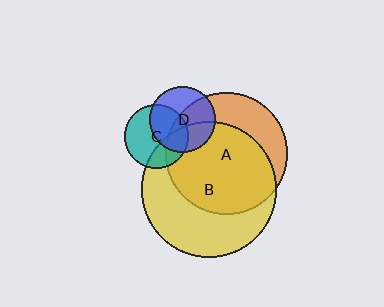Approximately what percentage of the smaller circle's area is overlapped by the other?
Approximately 45%.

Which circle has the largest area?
Circle B (yellow).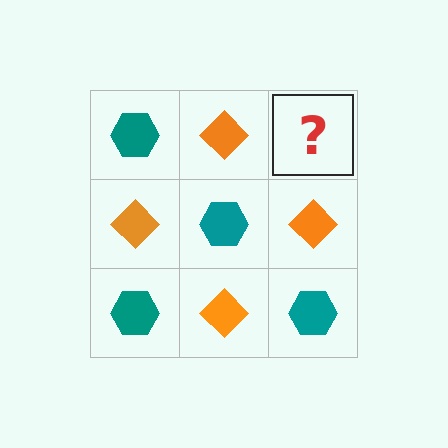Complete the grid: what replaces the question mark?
The question mark should be replaced with a teal hexagon.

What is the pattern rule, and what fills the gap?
The rule is that it alternates teal hexagon and orange diamond in a checkerboard pattern. The gap should be filled with a teal hexagon.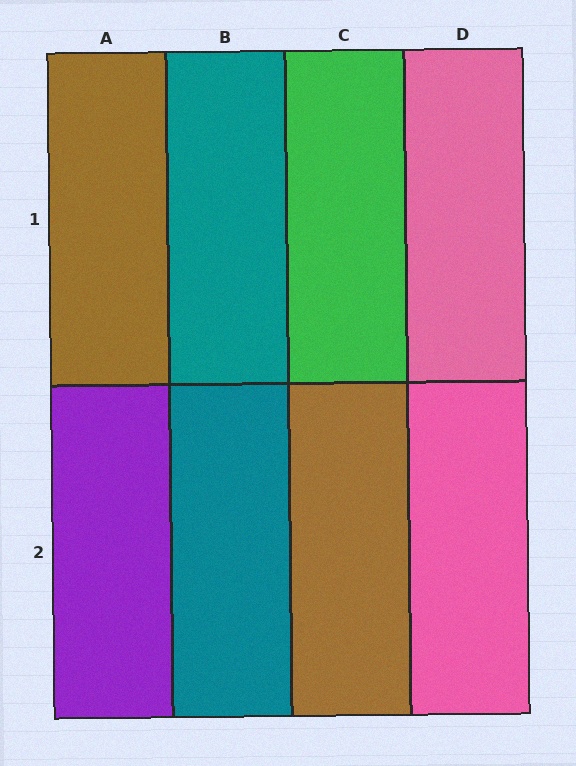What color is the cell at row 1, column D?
Pink.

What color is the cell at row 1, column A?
Brown.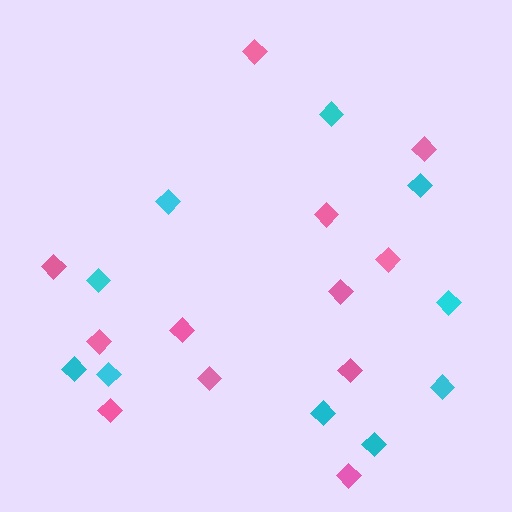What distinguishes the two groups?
There are 2 groups: one group of cyan diamonds (10) and one group of pink diamonds (12).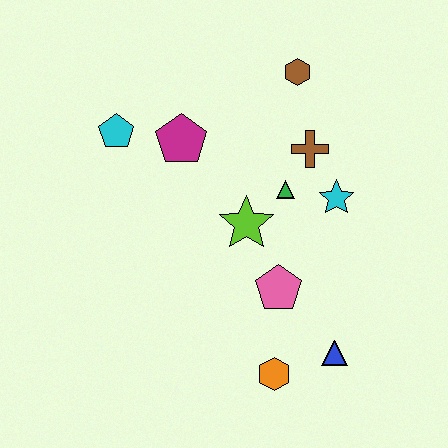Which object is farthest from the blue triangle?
The cyan pentagon is farthest from the blue triangle.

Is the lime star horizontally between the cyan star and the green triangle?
No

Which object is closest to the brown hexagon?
The brown cross is closest to the brown hexagon.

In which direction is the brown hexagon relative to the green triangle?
The brown hexagon is above the green triangle.